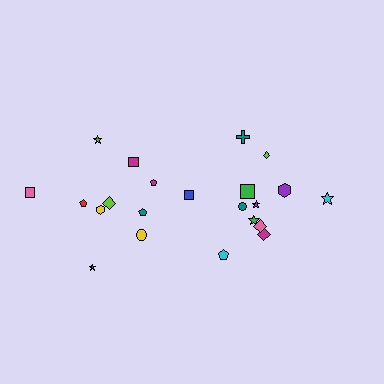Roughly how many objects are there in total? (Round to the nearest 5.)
Roughly 20 objects in total.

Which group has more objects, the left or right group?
The right group.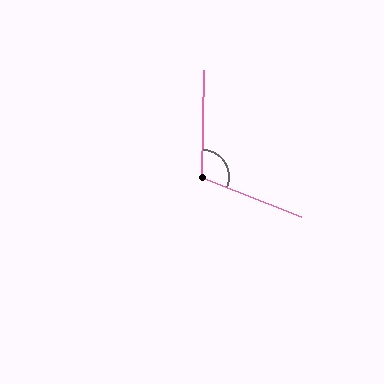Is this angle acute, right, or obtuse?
It is obtuse.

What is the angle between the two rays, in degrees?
Approximately 110 degrees.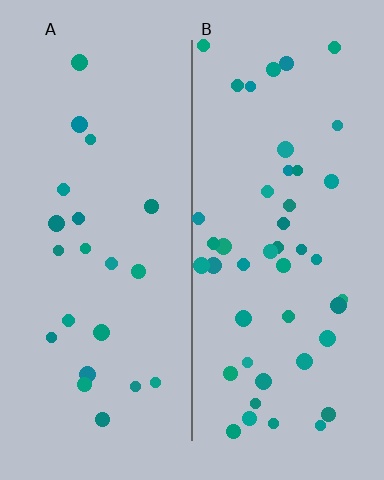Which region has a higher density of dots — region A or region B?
B (the right).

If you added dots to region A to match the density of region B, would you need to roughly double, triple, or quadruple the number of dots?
Approximately double.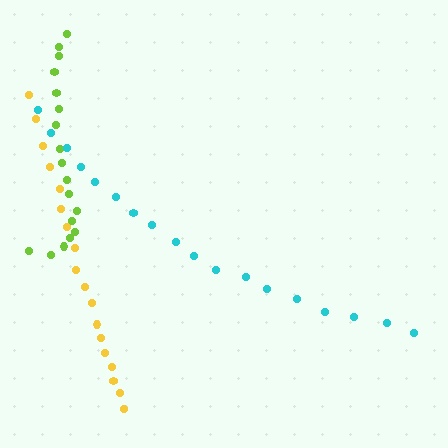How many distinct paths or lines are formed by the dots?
There are 3 distinct paths.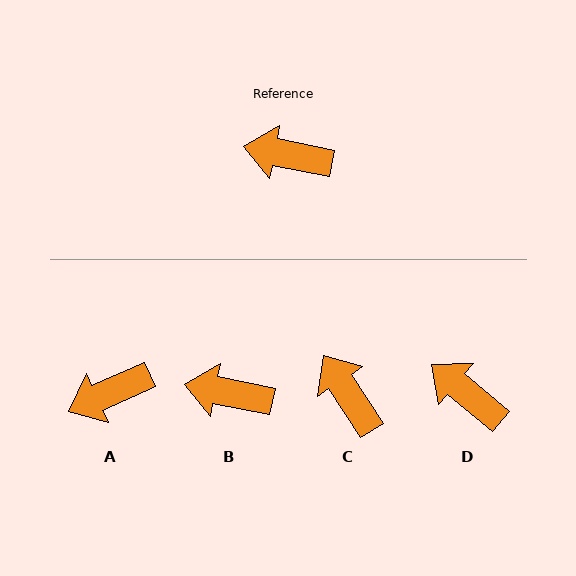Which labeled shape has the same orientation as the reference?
B.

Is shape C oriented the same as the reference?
No, it is off by about 46 degrees.